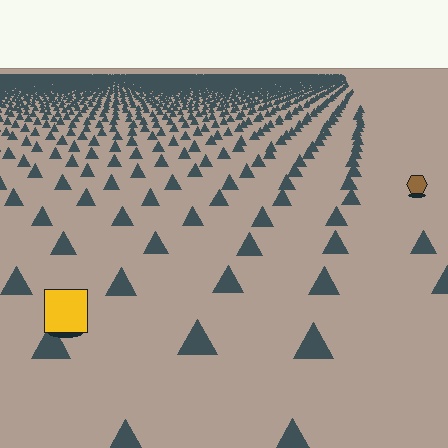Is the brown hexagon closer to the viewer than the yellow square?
No. The yellow square is closer — you can tell from the texture gradient: the ground texture is coarser near it.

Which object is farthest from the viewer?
The brown hexagon is farthest from the viewer. It appears smaller and the ground texture around it is denser.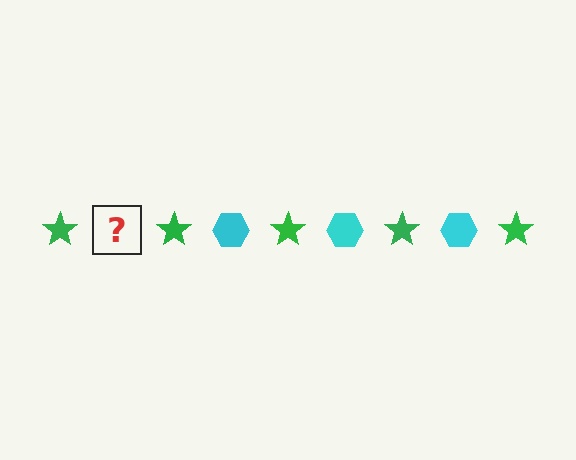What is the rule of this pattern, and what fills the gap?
The rule is that the pattern alternates between green star and cyan hexagon. The gap should be filled with a cyan hexagon.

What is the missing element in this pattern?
The missing element is a cyan hexagon.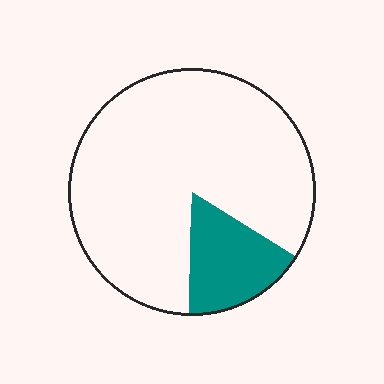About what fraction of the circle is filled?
About one sixth (1/6).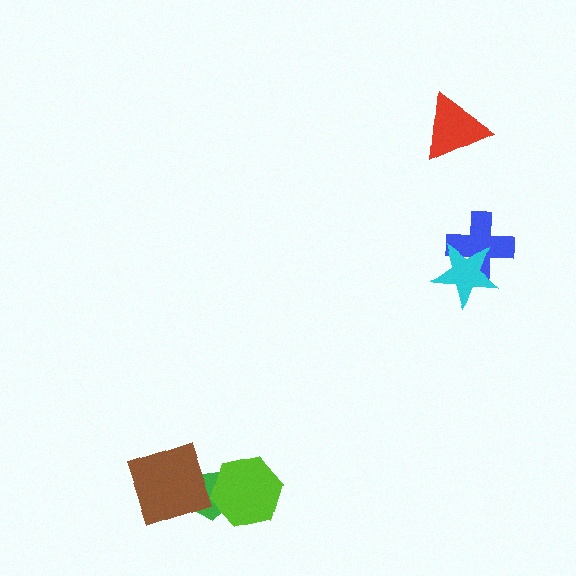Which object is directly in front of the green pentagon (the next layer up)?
The lime hexagon is directly in front of the green pentagon.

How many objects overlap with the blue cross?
1 object overlaps with the blue cross.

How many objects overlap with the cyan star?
1 object overlaps with the cyan star.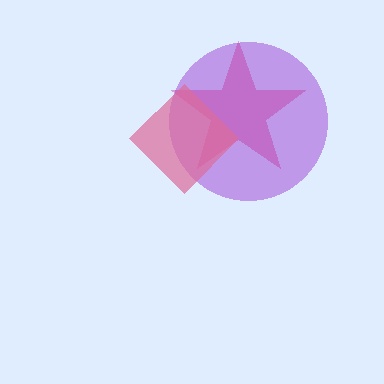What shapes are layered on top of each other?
The layered shapes are: a purple circle, a magenta star, a pink diamond.